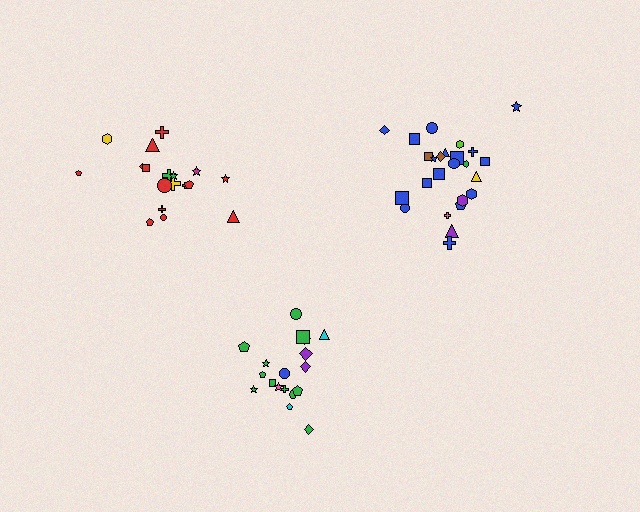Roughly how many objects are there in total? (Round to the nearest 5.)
Roughly 60 objects in total.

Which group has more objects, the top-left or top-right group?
The top-right group.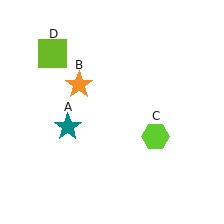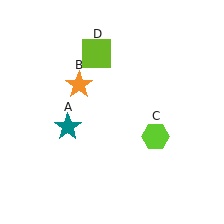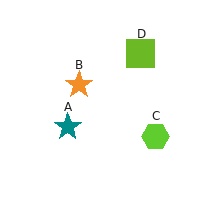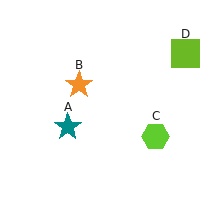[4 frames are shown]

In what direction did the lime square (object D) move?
The lime square (object D) moved right.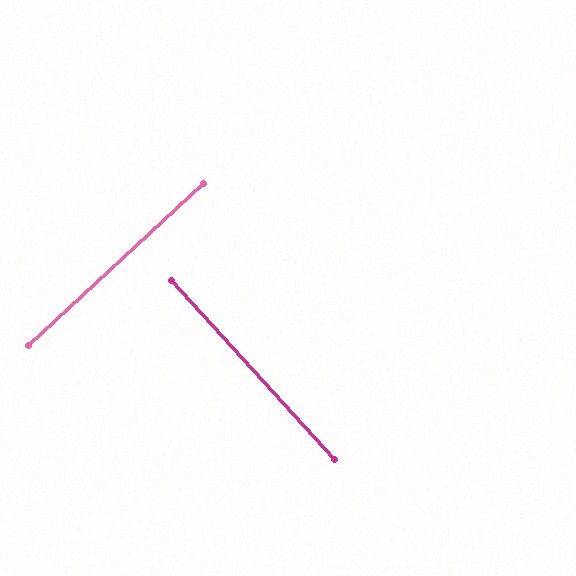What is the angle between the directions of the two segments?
Approximately 89 degrees.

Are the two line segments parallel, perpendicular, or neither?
Perpendicular — they meet at approximately 89°.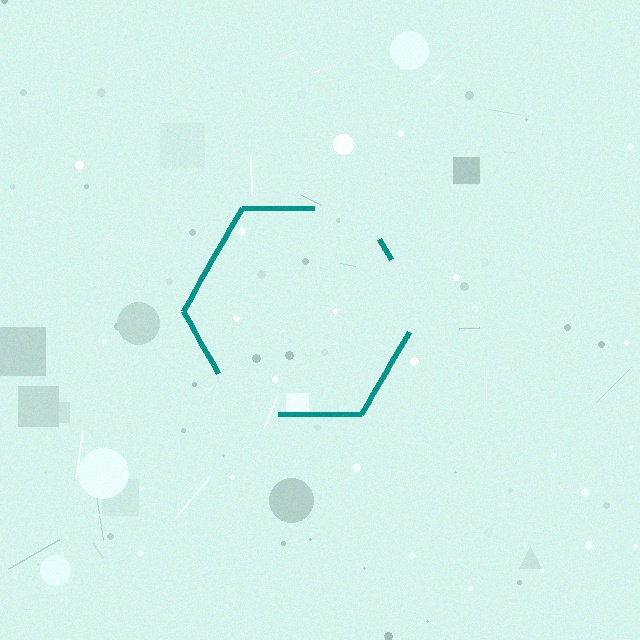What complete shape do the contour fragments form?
The contour fragments form a hexagon.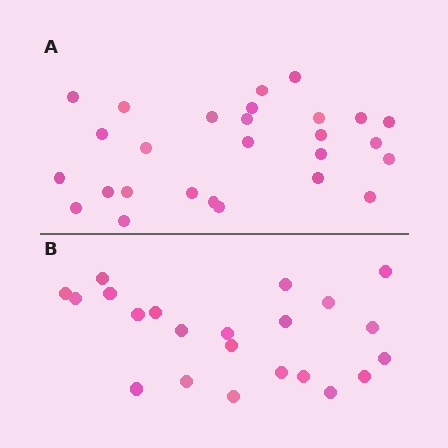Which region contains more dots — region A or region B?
Region A (the top region) has more dots.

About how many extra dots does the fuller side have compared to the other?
Region A has about 5 more dots than region B.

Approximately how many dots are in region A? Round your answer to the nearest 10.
About 30 dots. (The exact count is 27, which rounds to 30.)